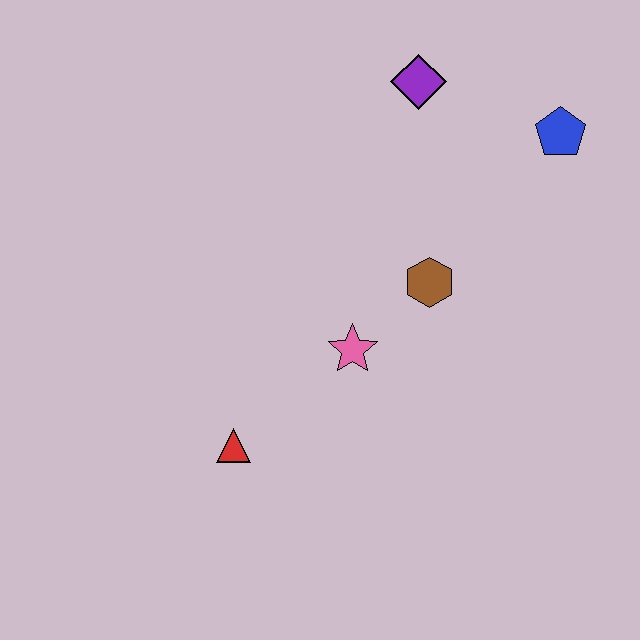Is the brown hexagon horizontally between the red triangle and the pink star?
No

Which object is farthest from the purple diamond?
The red triangle is farthest from the purple diamond.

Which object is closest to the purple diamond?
The blue pentagon is closest to the purple diamond.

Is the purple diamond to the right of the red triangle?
Yes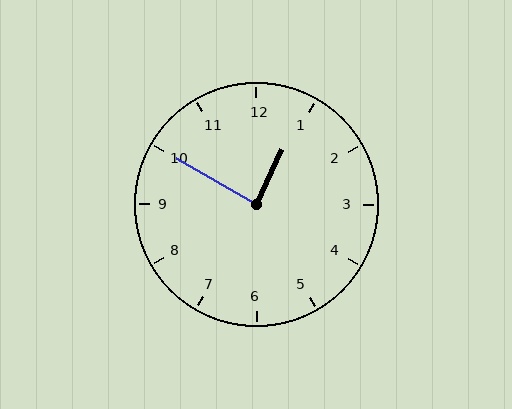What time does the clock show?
12:50.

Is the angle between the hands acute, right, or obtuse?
It is right.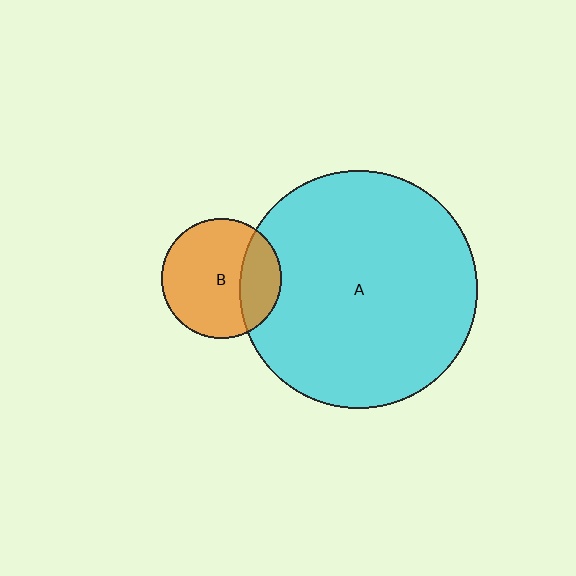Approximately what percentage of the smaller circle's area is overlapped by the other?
Approximately 25%.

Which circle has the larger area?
Circle A (cyan).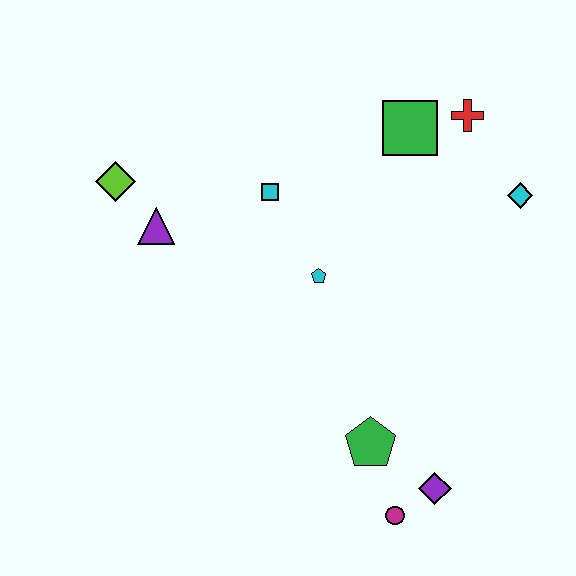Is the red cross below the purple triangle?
No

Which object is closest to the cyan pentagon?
The cyan square is closest to the cyan pentagon.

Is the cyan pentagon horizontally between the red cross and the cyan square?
Yes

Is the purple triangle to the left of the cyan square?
Yes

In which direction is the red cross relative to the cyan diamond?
The red cross is above the cyan diamond.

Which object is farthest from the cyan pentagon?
The magenta circle is farthest from the cyan pentagon.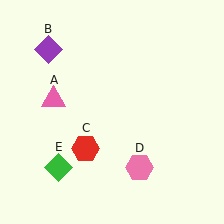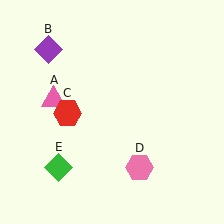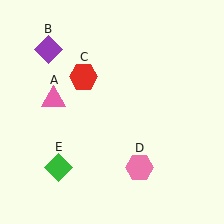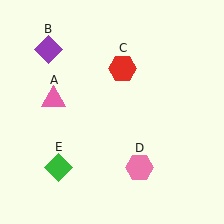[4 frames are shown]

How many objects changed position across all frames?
1 object changed position: red hexagon (object C).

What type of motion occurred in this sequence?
The red hexagon (object C) rotated clockwise around the center of the scene.